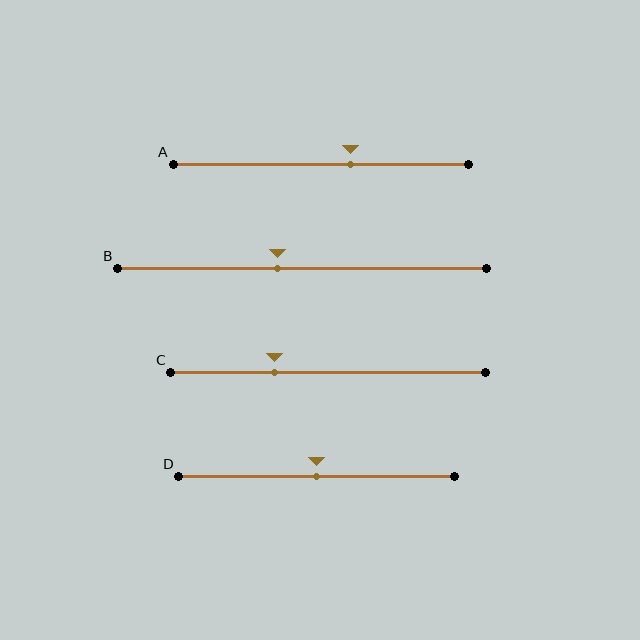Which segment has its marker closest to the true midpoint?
Segment D has its marker closest to the true midpoint.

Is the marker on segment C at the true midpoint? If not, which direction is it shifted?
No, the marker on segment C is shifted to the left by about 17% of the segment length.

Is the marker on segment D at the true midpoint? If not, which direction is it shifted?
Yes, the marker on segment D is at the true midpoint.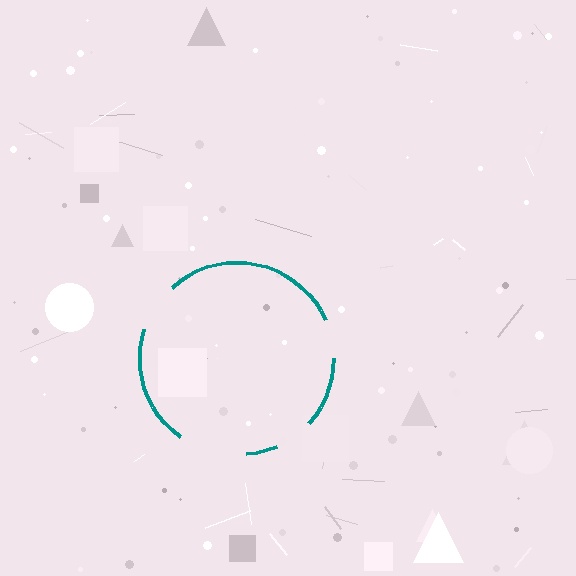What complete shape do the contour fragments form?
The contour fragments form a circle.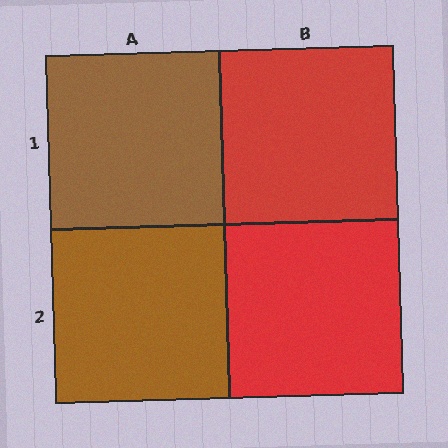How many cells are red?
2 cells are red.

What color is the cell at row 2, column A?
Brown.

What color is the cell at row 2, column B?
Red.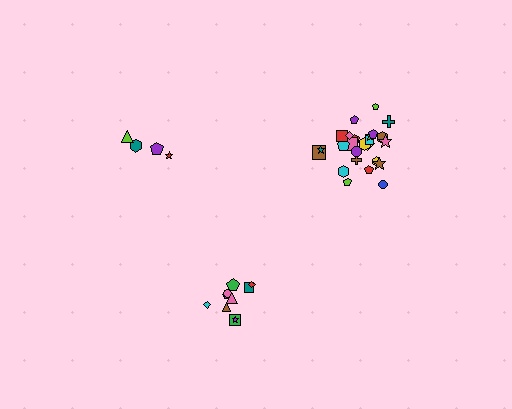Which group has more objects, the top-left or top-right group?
The top-right group.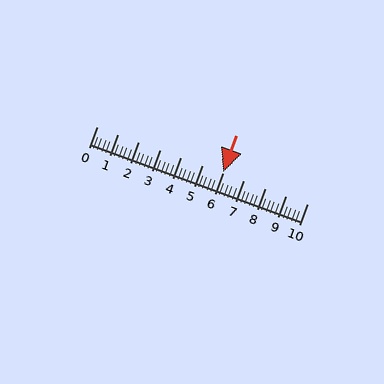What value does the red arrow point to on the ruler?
The red arrow points to approximately 6.0.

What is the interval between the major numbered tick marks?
The major tick marks are spaced 1 units apart.